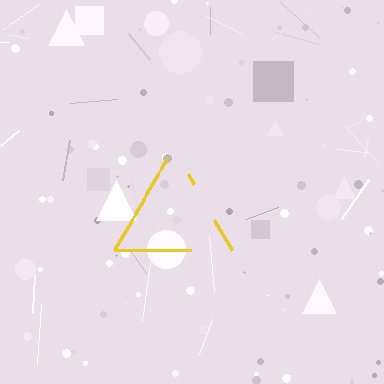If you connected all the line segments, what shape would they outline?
They would outline a triangle.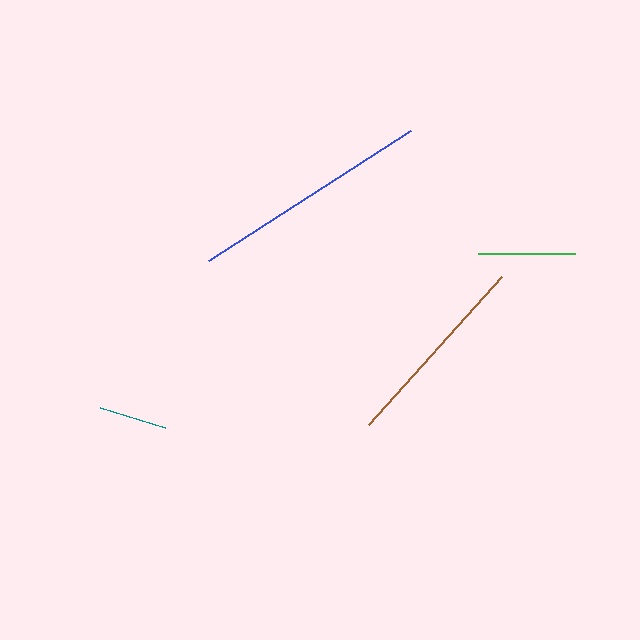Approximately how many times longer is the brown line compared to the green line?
The brown line is approximately 2.1 times the length of the green line.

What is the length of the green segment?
The green segment is approximately 96 pixels long.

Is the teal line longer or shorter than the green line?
The green line is longer than the teal line.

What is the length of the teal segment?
The teal segment is approximately 68 pixels long.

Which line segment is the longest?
The blue line is the longest at approximately 240 pixels.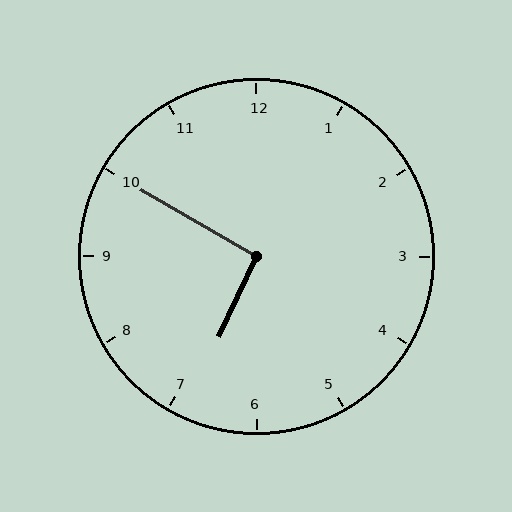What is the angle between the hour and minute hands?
Approximately 95 degrees.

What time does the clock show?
6:50.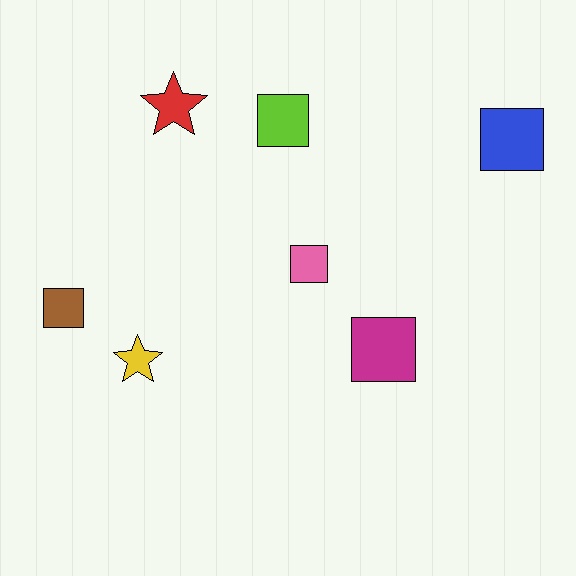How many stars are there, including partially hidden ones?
There are 2 stars.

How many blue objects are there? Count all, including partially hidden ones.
There is 1 blue object.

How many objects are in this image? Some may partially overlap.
There are 7 objects.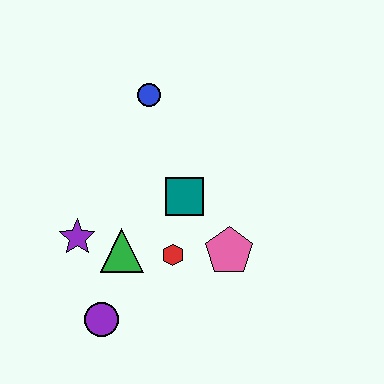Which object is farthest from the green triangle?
The blue circle is farthest from the green triangle.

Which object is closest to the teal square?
The red hexagon is closest to the teal square.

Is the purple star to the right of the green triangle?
No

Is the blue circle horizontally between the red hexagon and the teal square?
No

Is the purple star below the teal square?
Yes